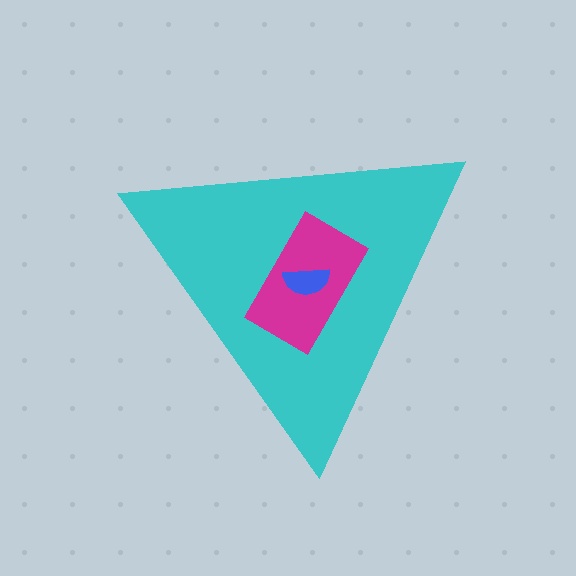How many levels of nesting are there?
3.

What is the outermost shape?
The cyan triangle.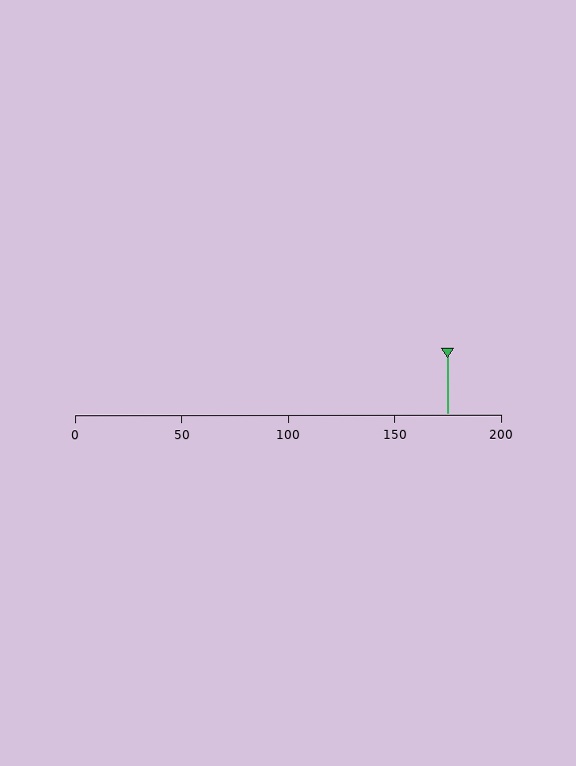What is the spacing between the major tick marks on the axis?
The major ticks are spaced 50 apart.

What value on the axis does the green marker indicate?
The marker indicates approximately 175.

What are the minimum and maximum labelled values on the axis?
The axis runs from 0 to 200.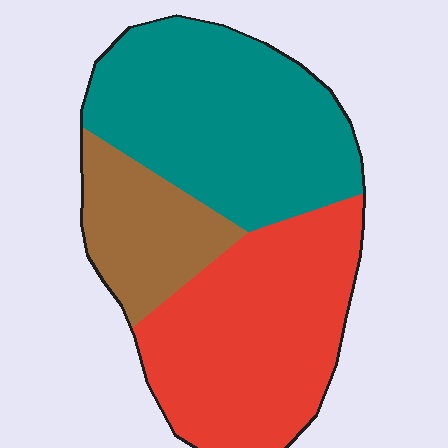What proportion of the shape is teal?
Teal covers 42% of the shape.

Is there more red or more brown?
Red.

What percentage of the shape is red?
Red covers 40% of the shape.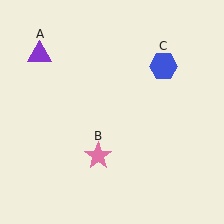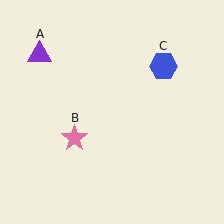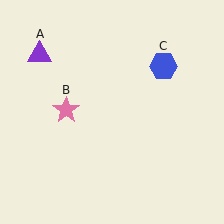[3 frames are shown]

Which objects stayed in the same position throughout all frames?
Purple triangle (object A) and blue hexagon (object C) remained stationary.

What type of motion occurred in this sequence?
The pink star (object B) rotated clockwise around the center of the scene.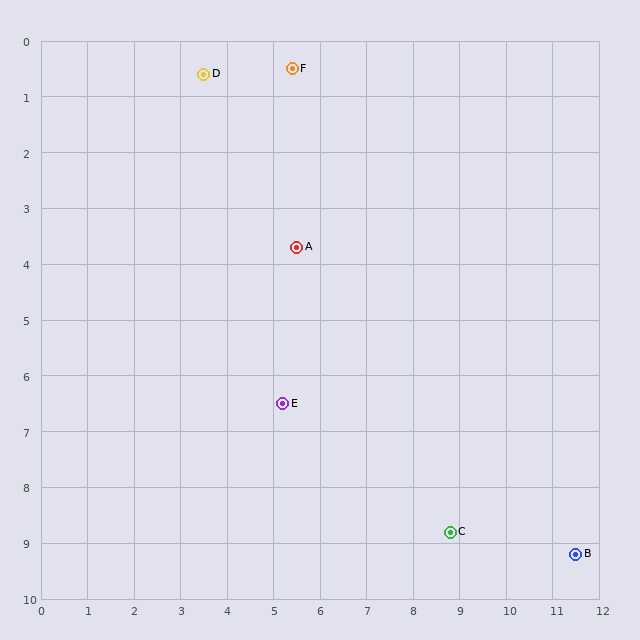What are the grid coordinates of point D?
Point D is at approximately (3.5, 0.6).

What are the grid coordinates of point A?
Point A is at approximately (5.5, 3.7).